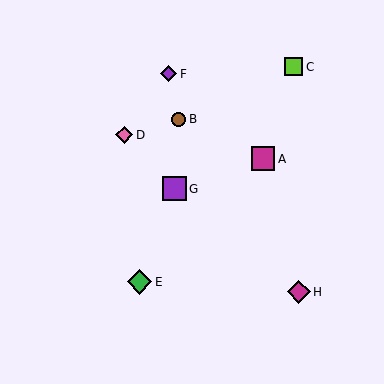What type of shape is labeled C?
Shape C is a lime square.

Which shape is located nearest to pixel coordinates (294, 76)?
The lime square (labeled C) at (294, 67) is nearest to that location.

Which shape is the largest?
The green diamond (labeled E) is the largest.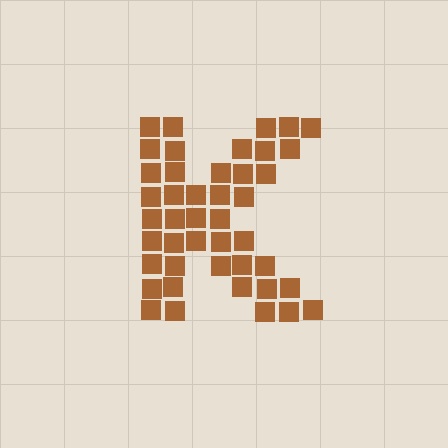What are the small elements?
The small elements are squares.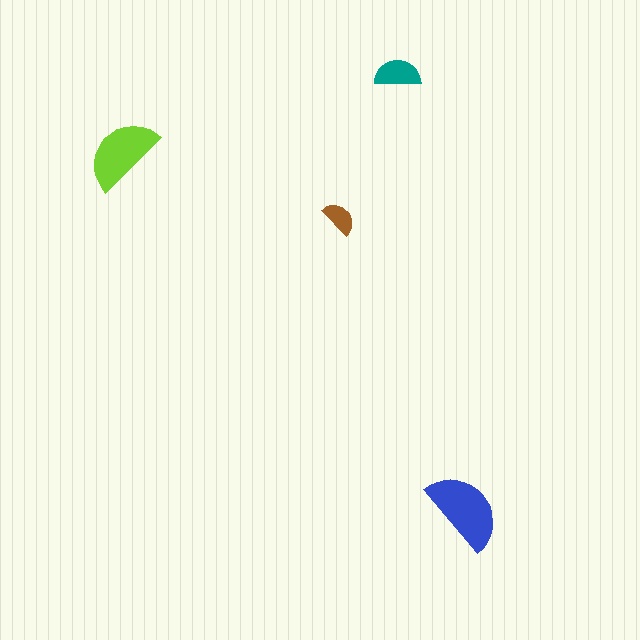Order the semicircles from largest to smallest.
the blue one, the lime one, the teal one, the brown one.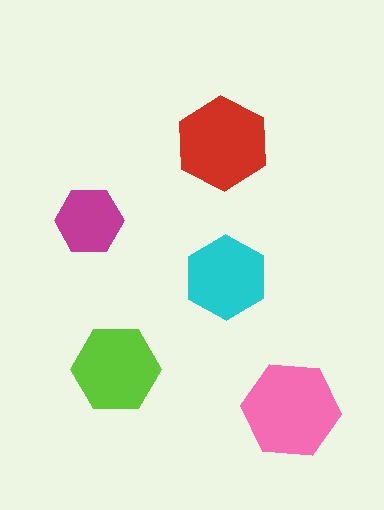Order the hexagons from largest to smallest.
the pink one, the red one, the lime one, the cyan one, the magenta one.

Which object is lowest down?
The pink hexagon is bottommost.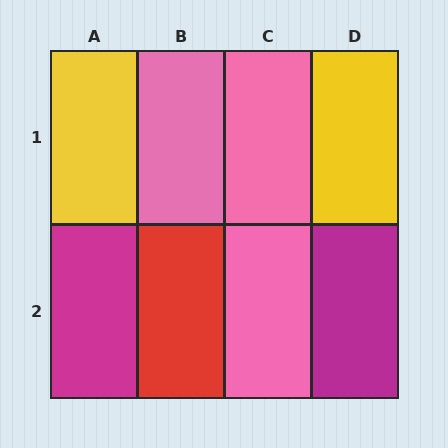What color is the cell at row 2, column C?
Pink.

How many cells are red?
1 cell is red.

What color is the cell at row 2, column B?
Red.